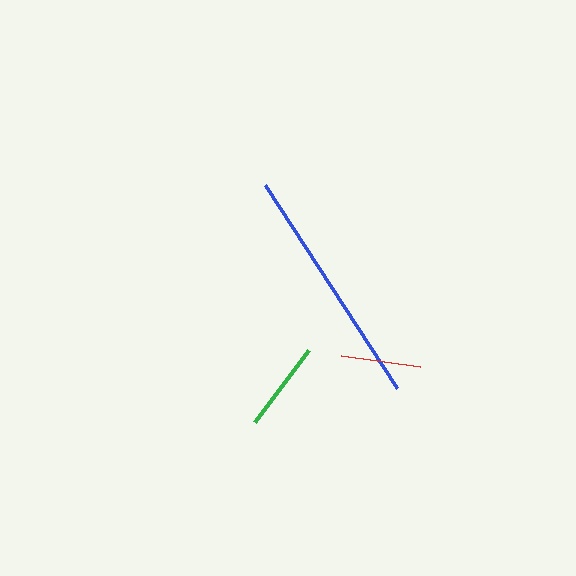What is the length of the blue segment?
The blue segment is approximately 243 pixels long.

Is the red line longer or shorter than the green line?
The green line is longer than the red line.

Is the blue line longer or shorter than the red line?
The blue line is longer than the red line.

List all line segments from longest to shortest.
From longest to shortest: blue, green, red.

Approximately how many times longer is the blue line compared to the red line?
The blue line is approximately 3.1 times the length of the red line.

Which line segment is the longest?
The blue line is the longest at approximately 243 pixels.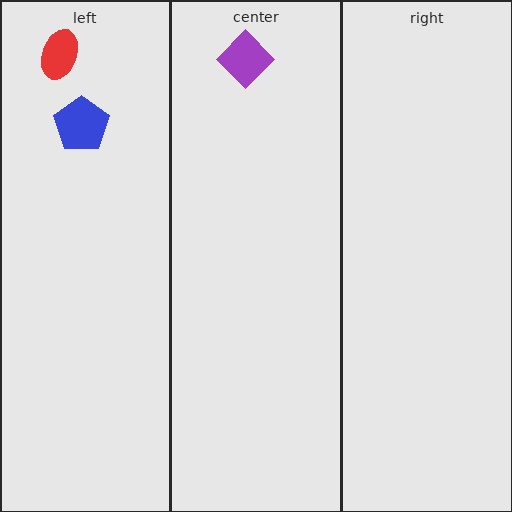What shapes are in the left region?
The red ellipse, the blue pentagon.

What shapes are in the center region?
The purple diamond.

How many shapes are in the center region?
1.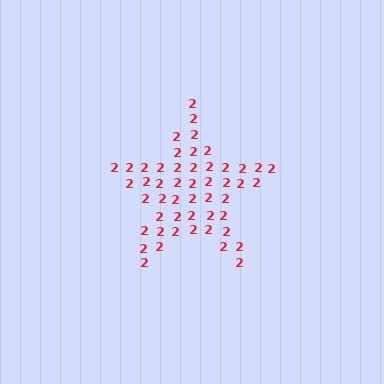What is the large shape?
The large shape is a star.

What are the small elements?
The small elements are digit 2's.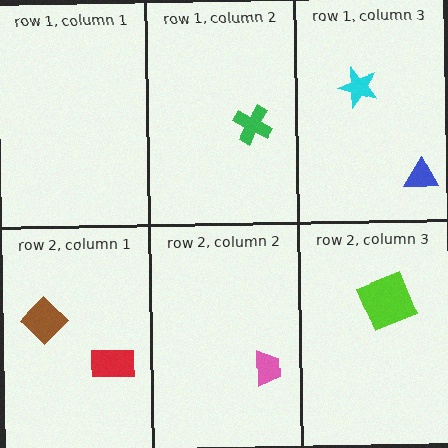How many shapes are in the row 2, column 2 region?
1.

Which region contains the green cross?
The row 1, column 2 region.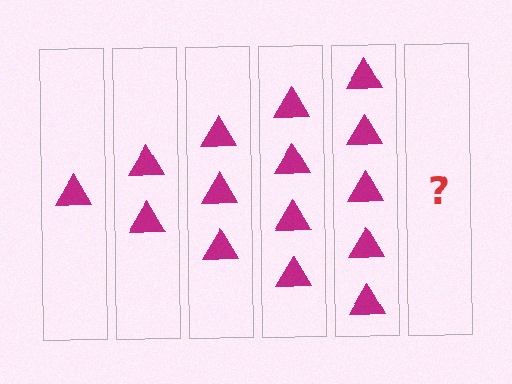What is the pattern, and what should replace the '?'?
The pattern is that each step adds one more triangle. The '?' should be 6 triangles.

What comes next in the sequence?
The next element should be 6 triangles.